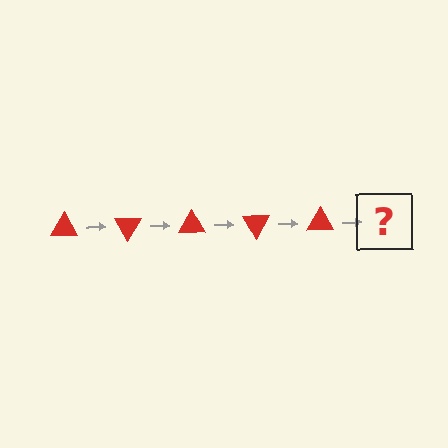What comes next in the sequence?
The next element should be a red triangle rotated 300 degrees.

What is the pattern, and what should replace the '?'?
The pattern is that the triangle rotates 60 degrees each step. The '?' should be a red triangle rotated 300 degrees.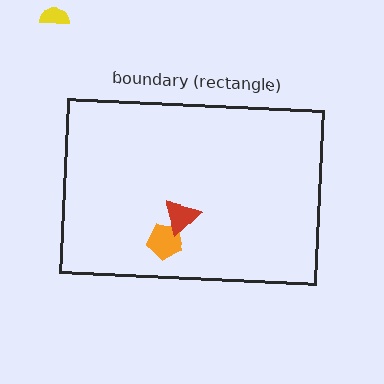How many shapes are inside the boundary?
2 inside, 1 outside.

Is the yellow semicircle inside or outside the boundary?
Outside.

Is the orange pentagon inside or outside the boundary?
Inside.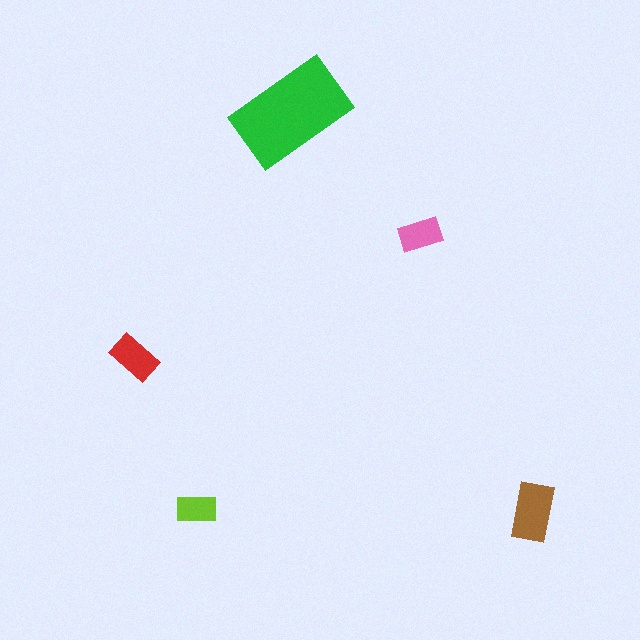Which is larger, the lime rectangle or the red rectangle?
The red one.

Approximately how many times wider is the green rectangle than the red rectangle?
About 2.5 times wider.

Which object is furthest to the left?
The red rectangle is leftmost.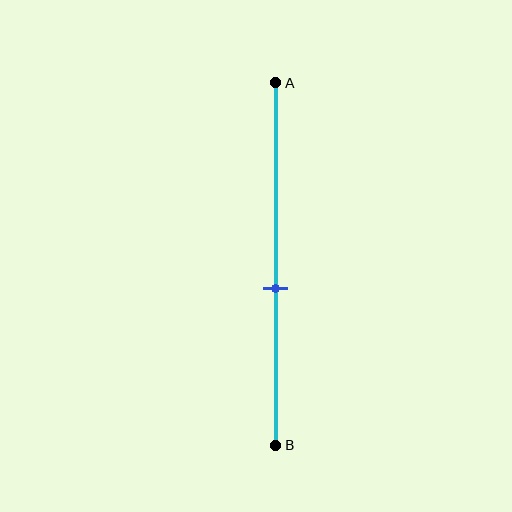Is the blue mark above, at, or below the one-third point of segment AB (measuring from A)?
The blue mark is below the one-third point of segment AB.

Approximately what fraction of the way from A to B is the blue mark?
The blue mark is approximately 55% of the way from A to B.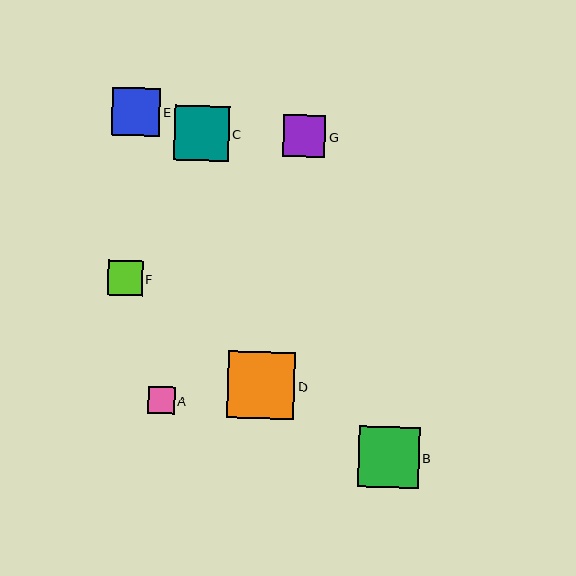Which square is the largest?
Square D is the largest with a size of approximately 68 pixels.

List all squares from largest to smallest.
From largest to smallest: D, B, C, E, G, F, A.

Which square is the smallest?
Square A is the smallest with a size of approximately 27 pixels.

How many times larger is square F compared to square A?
Square F is approximately 1.3 times the size of square A.